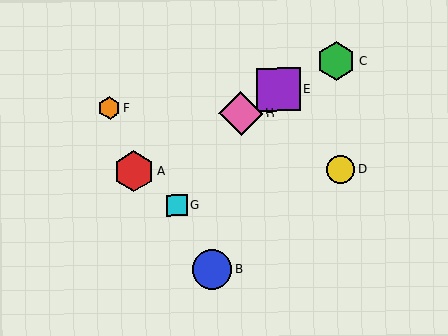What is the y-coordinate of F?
Object F is at y≈108.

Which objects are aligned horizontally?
Objects A, D are aligned horizontally.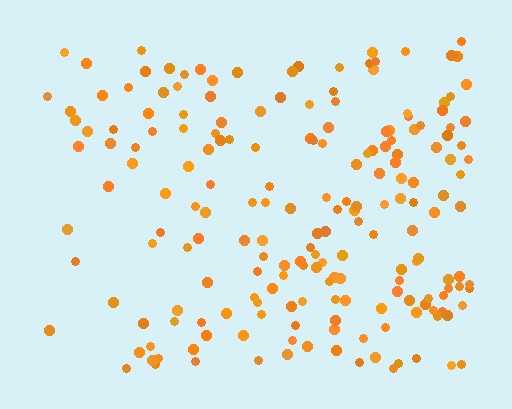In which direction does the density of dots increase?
From left to right, with the right side densest.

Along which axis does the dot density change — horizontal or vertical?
Horizontal.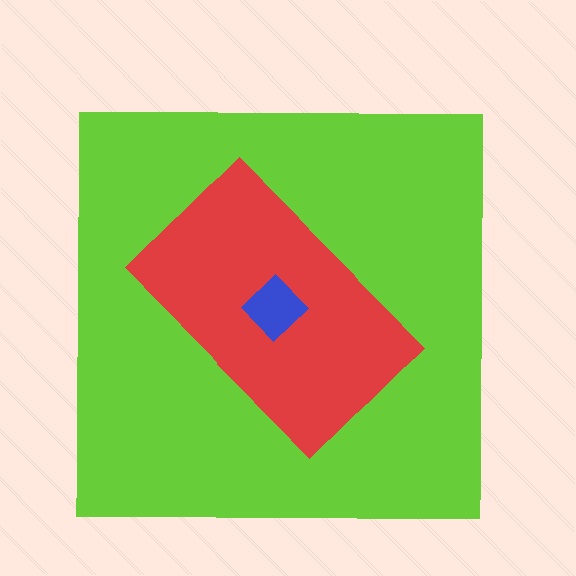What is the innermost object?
The blue diamond.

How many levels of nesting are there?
3.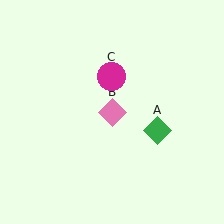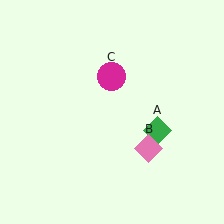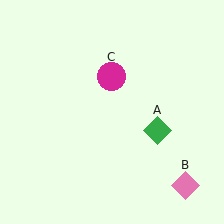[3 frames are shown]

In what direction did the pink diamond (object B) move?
The pink diamond (object B) moved down and to the right.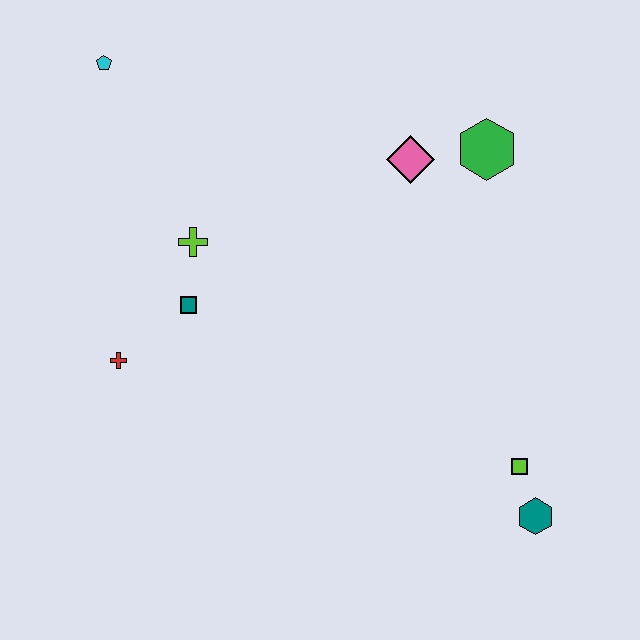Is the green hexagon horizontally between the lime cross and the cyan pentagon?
No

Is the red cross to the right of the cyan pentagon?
Yes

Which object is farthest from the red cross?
The teal hexagon is farthest from the red cross.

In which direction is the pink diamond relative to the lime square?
The pink diamond is above the lime square.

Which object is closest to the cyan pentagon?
The lime cross is closest to the cyan pentagon.